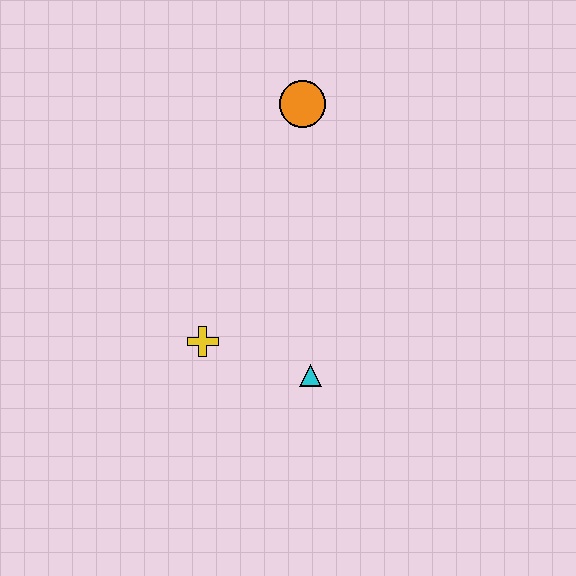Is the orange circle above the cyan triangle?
Yes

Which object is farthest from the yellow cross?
The orange circle is farthest from the yellow cross.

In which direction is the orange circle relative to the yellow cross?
The orange circle is above the yellow cross.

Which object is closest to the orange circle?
The yellow cross is closest to the orange circle.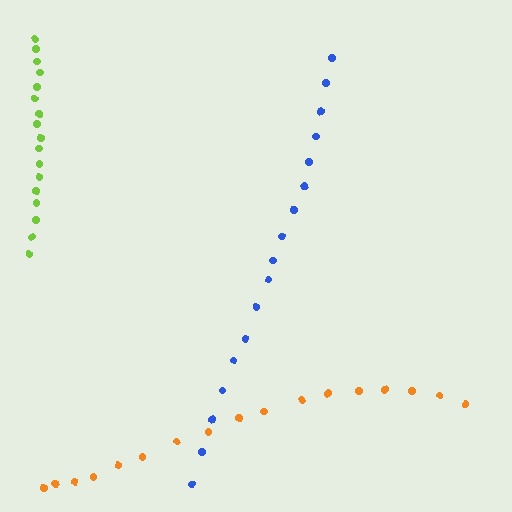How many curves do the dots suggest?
There are 3 distinct paths.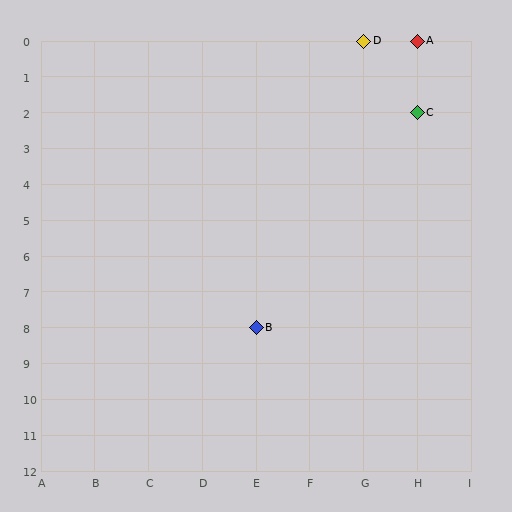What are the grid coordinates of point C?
Point C is at grid coordinates (H, 2).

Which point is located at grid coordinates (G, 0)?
Point D is at (G, 0).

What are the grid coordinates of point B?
Point B is at grid coordinates (E, 8).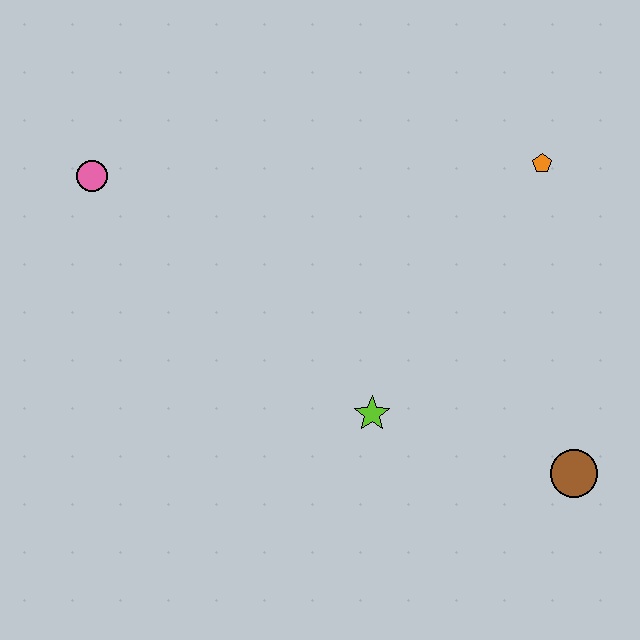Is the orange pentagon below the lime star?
No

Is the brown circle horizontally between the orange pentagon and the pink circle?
No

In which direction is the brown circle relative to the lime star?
The brown circle is to the right of the lime star.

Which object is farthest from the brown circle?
The pink circle is farthest from the brown circle.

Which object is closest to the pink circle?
The lime star is closest to the pink circle.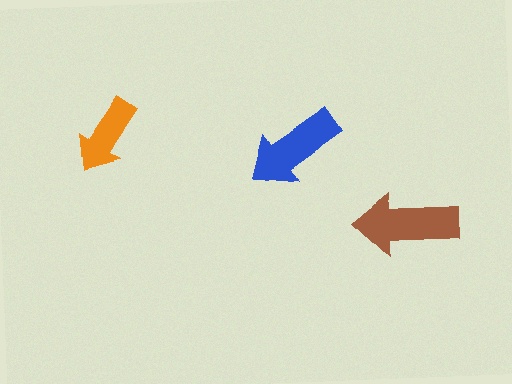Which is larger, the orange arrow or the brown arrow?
The brown one.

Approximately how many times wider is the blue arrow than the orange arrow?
About 1.5 times wider.